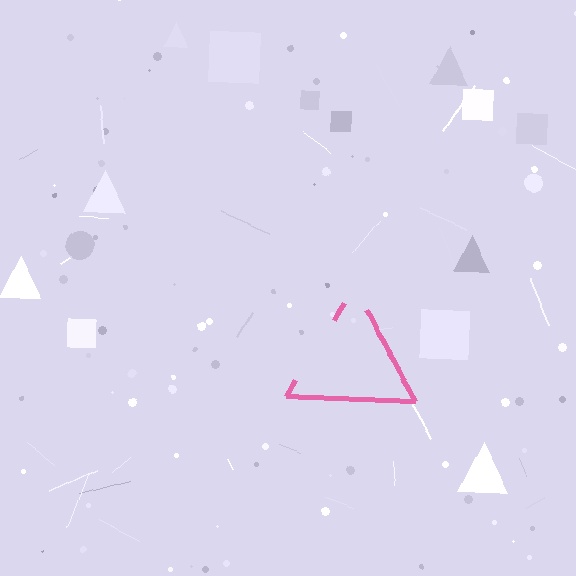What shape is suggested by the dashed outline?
The dashed outline suggests a triangle.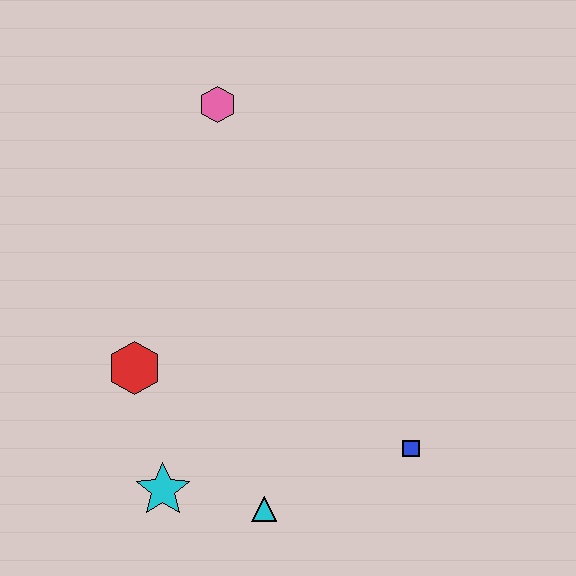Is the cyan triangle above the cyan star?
No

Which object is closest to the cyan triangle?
The cyan star is closest to the cyan triangle.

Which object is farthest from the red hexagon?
The blue square is farthest from the red hexagon.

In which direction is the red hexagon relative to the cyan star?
The red hexagon is above the cyan star.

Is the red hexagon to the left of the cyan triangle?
Yes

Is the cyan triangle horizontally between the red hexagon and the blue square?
Yes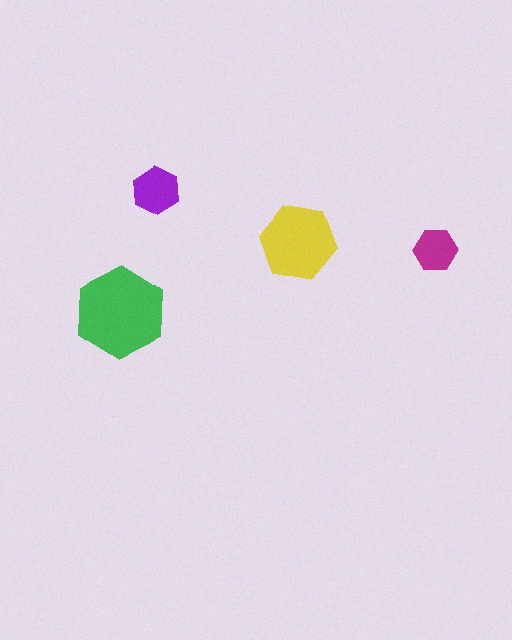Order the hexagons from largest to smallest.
the green one, the yellow one, the purple one, the magenta one.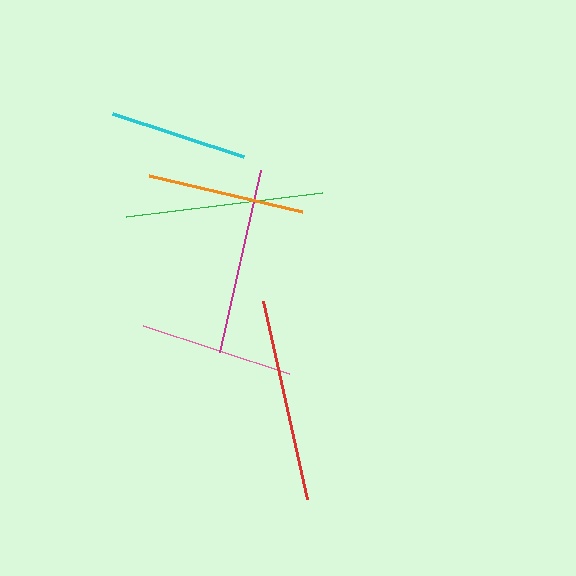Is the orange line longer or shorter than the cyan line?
The orange line is longer than the cyan line.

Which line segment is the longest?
The red line is the longest at approximately 203 pixels.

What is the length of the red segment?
The red segment is approximately 203 pixels long.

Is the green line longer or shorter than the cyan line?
The green line is longer than the cyan line.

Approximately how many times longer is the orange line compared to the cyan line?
The orange line is approximately 1.1 times the length of the cyan line.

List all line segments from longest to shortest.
From longest to shortest: red, green, magenta, orange, pink, cyan.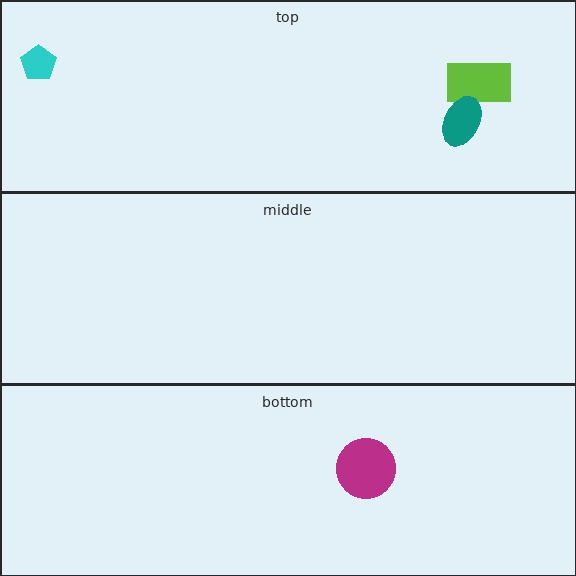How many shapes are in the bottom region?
1.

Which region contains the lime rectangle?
The top region.